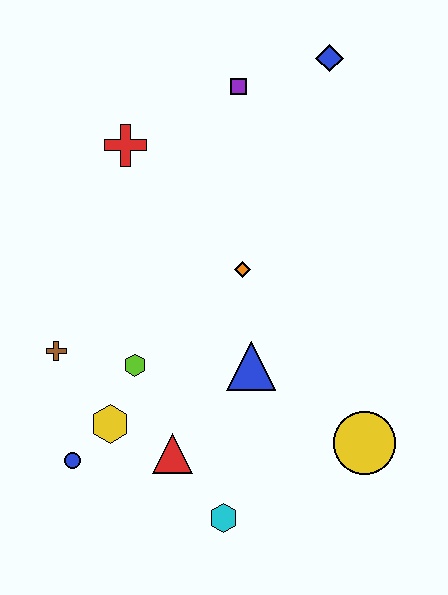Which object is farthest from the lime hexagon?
The blue diamond is farthest from the lime hexagon.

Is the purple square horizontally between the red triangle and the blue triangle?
Yes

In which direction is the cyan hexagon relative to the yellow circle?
The cyan hexagon is to the left of the yellow circle.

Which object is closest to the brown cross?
The lime hexagon is closest to the brown cross.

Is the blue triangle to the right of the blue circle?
Yes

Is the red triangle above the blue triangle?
No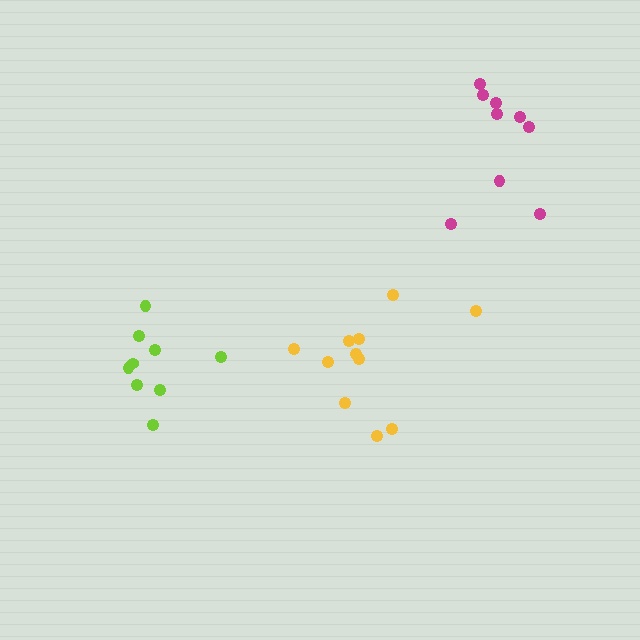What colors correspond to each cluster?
The clusters are colored: lime, magenta, yellow.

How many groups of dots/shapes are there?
There are 3 groups.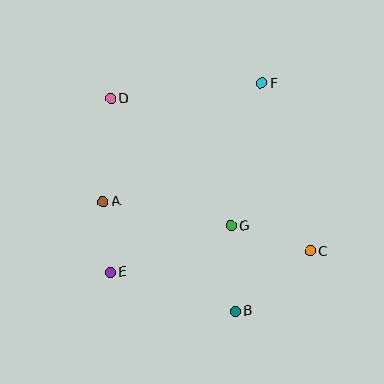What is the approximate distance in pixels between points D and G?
The distance between D and G is approximately 175 pixels.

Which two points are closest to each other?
Points A and E are closest to each other.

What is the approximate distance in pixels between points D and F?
The distance between D and F is approximately 152 pixels.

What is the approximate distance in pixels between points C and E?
The distance between C and E is approximately 201 pixels.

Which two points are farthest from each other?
Points C and D are farthest from each other.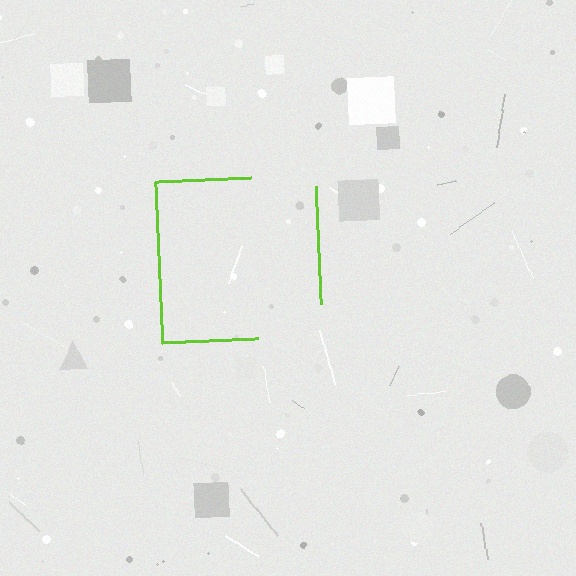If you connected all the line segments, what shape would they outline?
They would outline a square.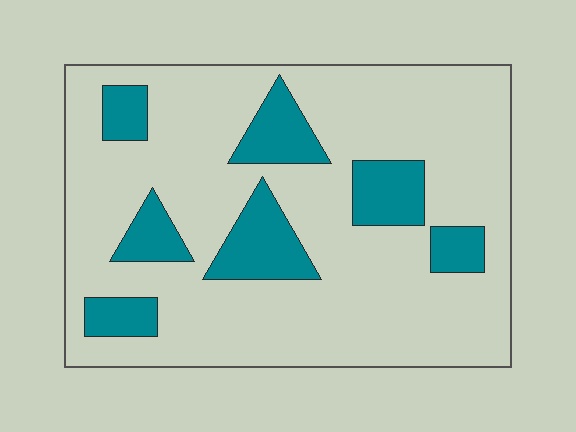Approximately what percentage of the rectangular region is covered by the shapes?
Approximately 20%.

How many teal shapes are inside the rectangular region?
7.